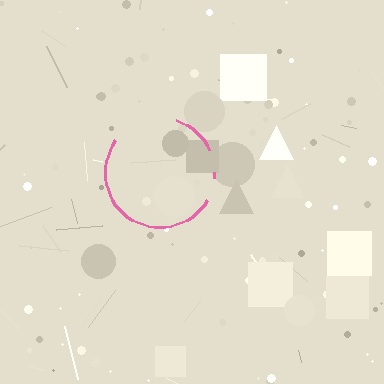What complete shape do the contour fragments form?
The contour fragments form a circle.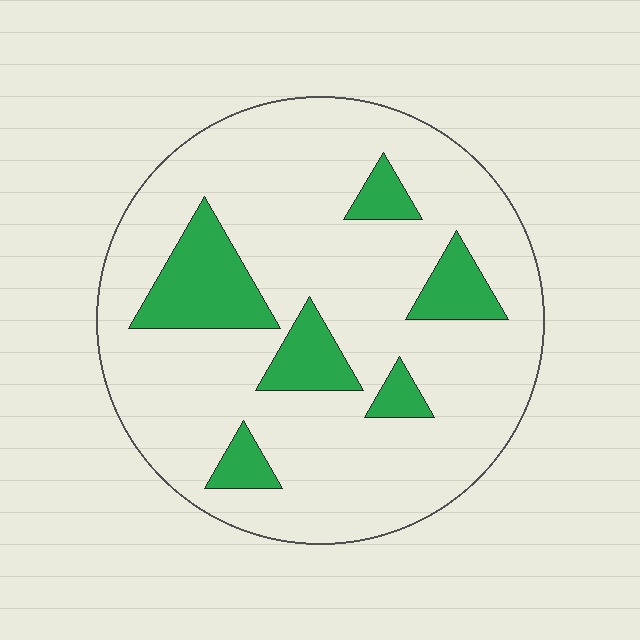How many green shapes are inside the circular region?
6.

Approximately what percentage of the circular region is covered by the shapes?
Approximately 20%.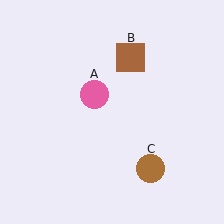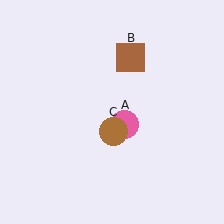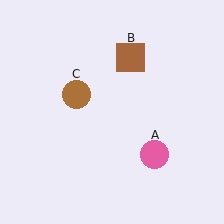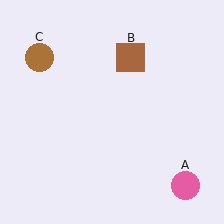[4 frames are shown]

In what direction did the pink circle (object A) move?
The pink circle (object A) moved down and to the right.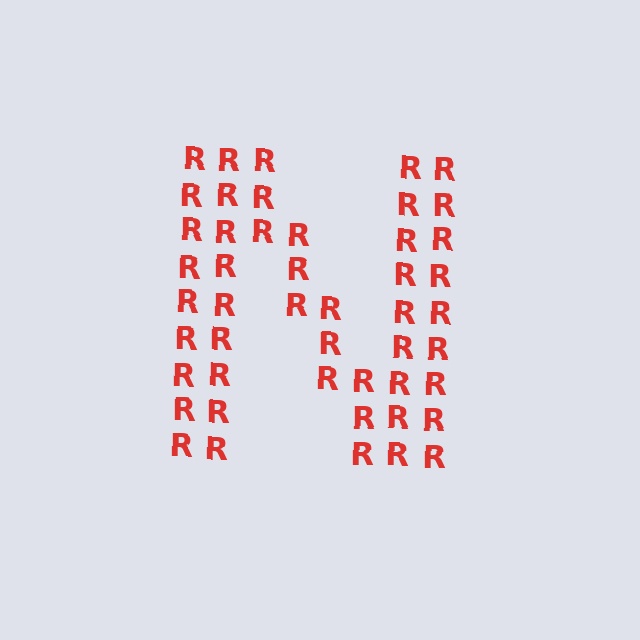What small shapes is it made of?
It is made of small letter R's.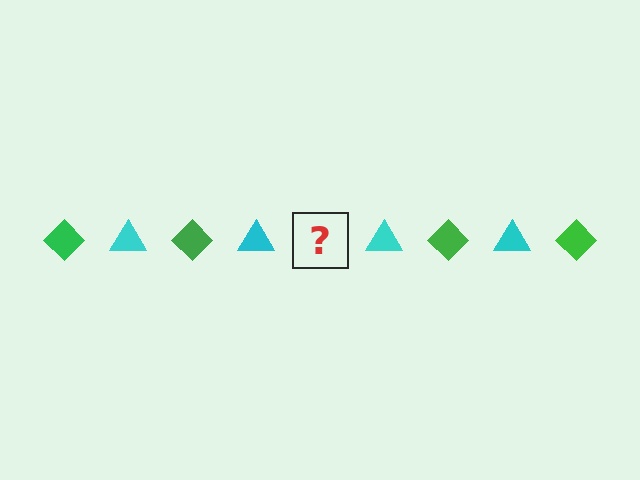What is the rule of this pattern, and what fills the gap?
The rule is that the pattern alternates between green diamond and cyan triangle. The gap should be filled with a green diamond.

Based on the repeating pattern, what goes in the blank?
The blank should be a green diamond.